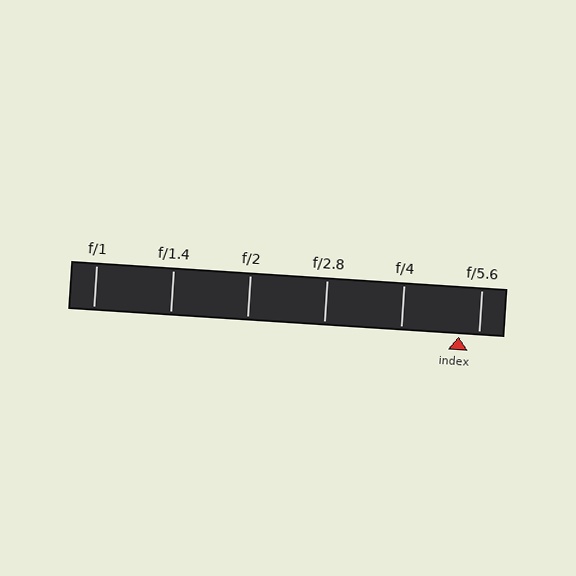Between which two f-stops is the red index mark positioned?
The index mark is between f/4 and f/5.6.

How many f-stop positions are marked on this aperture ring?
There are 6 f-stop positions marked.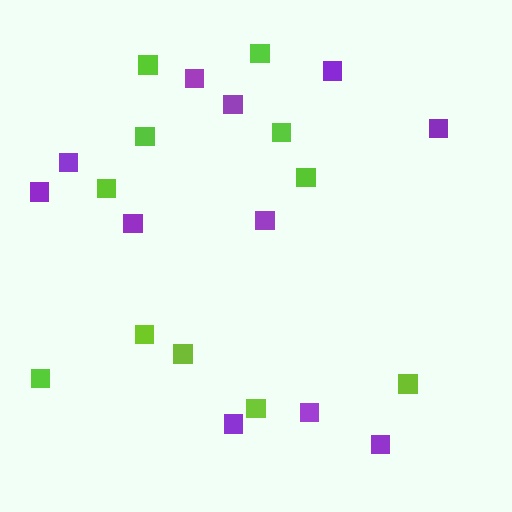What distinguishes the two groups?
There are 2 groups: one group of purple squares (11) and one group of lime squares (11).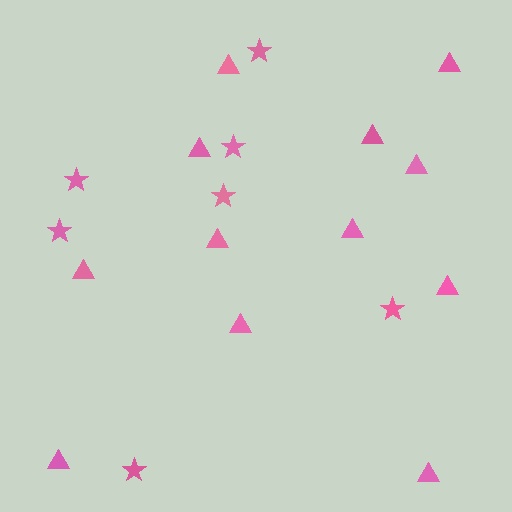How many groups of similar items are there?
There are 2 groups: one group of triangles (12) and one group of stars (7).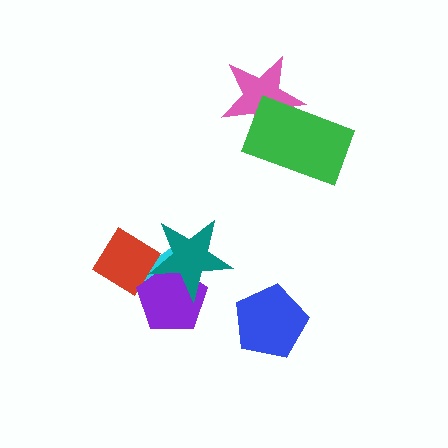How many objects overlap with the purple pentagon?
3 objects overlap with the purple pentagon.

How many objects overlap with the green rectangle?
1 object overlaps with the green rectangle.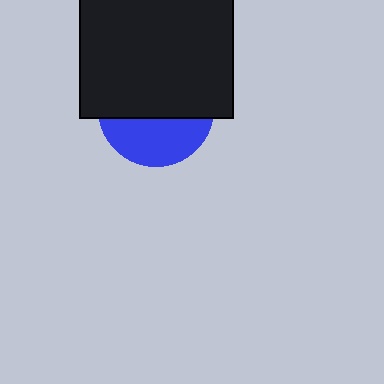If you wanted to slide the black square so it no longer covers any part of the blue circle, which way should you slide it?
Slide it up — that is the most direct way to separate the two shapes.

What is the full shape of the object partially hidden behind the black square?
The partially hidden object is a blue circle.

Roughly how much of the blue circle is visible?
A small part of it is visible (roughly 39%).